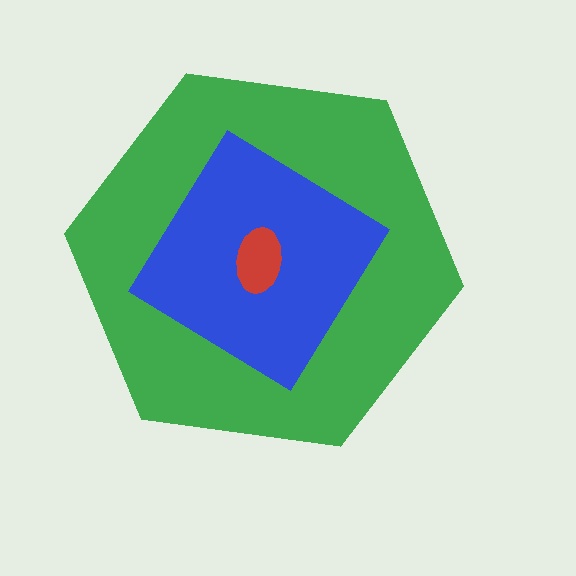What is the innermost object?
The red ellipse.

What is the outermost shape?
The green hexagon.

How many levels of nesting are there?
3.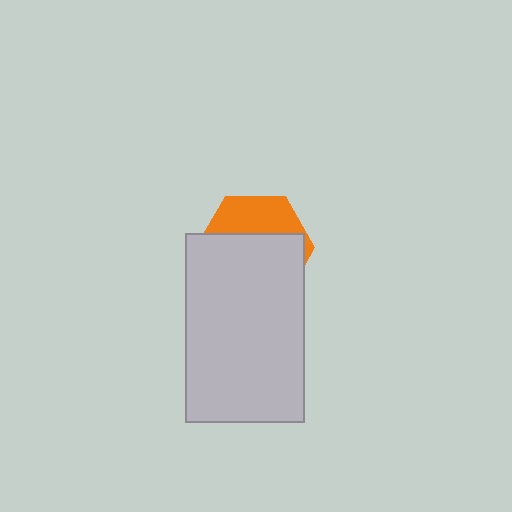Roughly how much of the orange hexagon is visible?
A small part of it is visible (roughly 35%).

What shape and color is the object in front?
The object in front is a light gray rectangle.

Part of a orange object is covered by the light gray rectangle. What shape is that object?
It is a hexagon.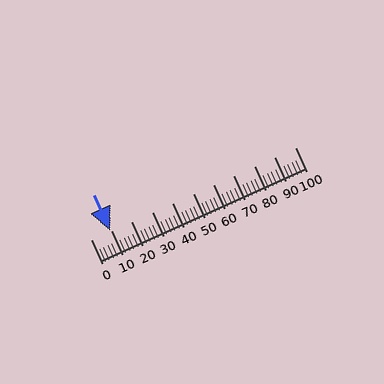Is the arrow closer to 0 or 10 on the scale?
The arrow is closer to 10.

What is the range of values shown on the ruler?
The ruler shows values from 0 to 100.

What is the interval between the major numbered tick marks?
The major tick marks are spaced 10 units apart.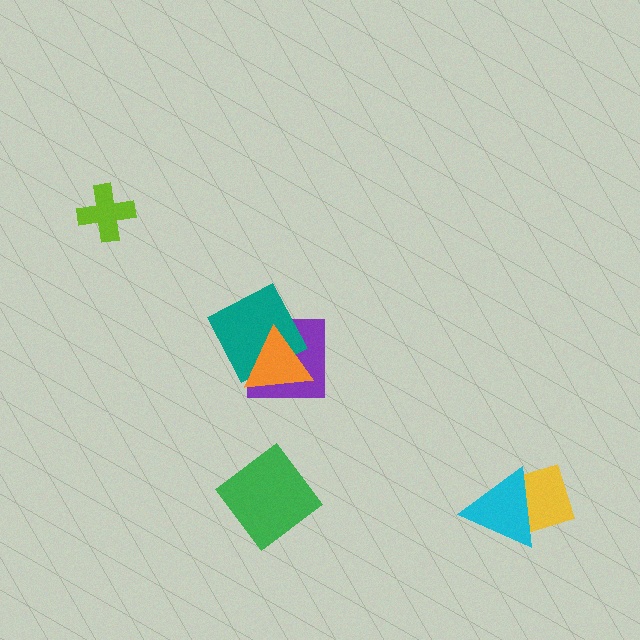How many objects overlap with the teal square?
2 objects overlap with the teal square.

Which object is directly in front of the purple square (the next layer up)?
The teal square is directly in front of the purple square.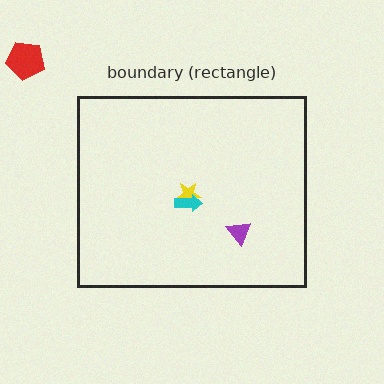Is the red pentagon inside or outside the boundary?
Outside.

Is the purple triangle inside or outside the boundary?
Inside.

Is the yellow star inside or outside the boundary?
Inside.